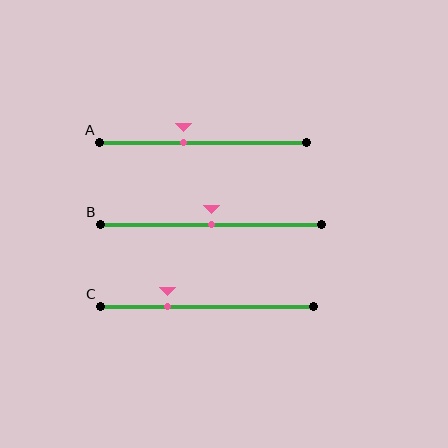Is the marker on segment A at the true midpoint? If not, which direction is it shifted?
No, the marker on segment A is shifted to the left by about 10% of the segment length.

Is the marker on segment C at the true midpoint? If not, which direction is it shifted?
No, the marker on segment C is shifted to the left by about 19% of the segment length.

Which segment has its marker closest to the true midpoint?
Segment B has its marker closest to the true midpoint.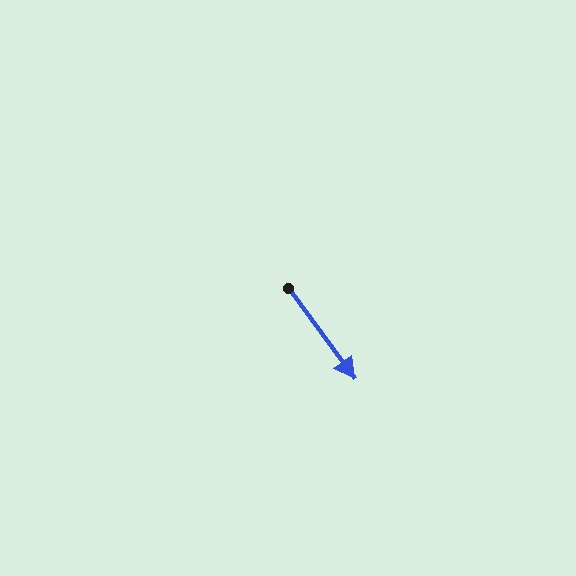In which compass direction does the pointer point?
Southeast.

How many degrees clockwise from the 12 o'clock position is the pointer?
Approximately 144 degrees.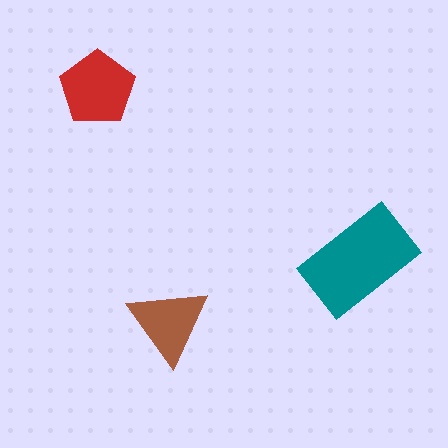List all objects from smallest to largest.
The brown triangle, the red pentagon, the teal rectangle.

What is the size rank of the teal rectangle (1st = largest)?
1st.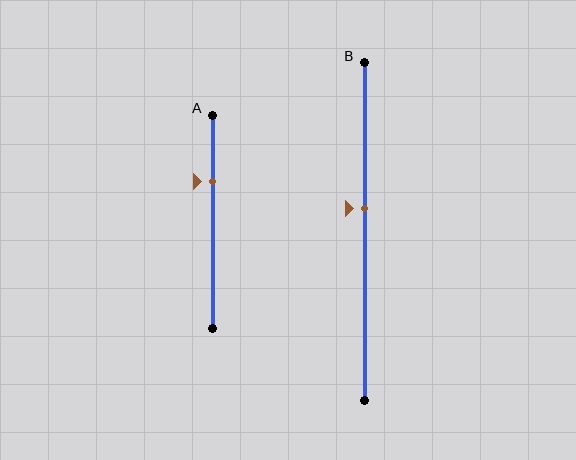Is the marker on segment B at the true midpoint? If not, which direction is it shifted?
No, the marker on segment B is shifted upward by about 7% of the segment length.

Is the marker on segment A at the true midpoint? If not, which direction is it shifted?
No, the marker on segment A is shifted upward by about 19% of the segment length.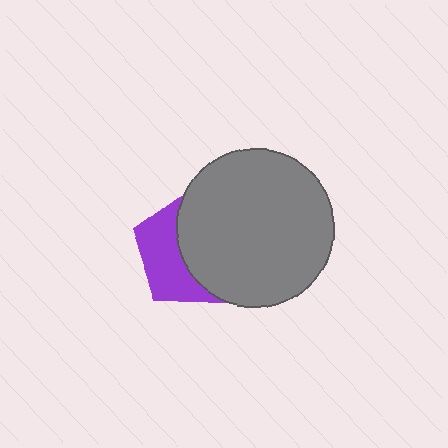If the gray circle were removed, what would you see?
You would see the complete purple pentagon.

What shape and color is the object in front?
The object in front is a gray circle.